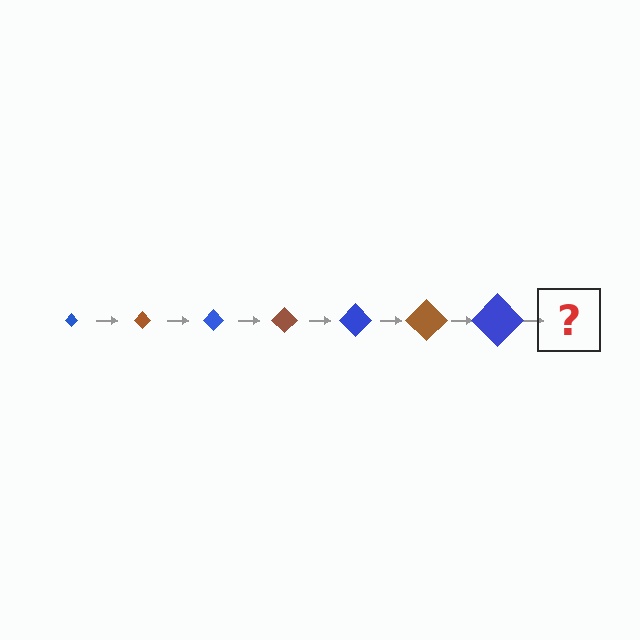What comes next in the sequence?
The next element should be a brown diamond, larger than the previous one.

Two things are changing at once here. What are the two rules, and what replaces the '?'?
The two rules are that the diamond grows larger each step and the color cycles through blue and brown. The '?' should be a brown diamond, larger than the previous one.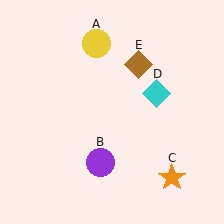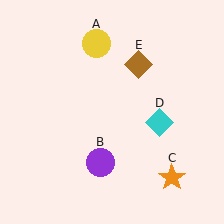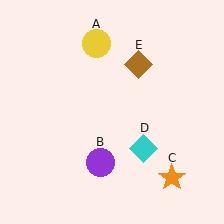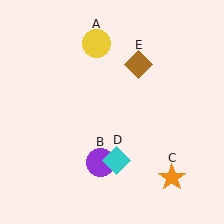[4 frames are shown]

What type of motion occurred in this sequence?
The cyan diamond (object D) rotated clockwise around the center of the scene.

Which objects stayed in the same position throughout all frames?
Yellow circle (object A) and purple circle (object B) and orange star (object C) and brown diamond (object E) remained stationary.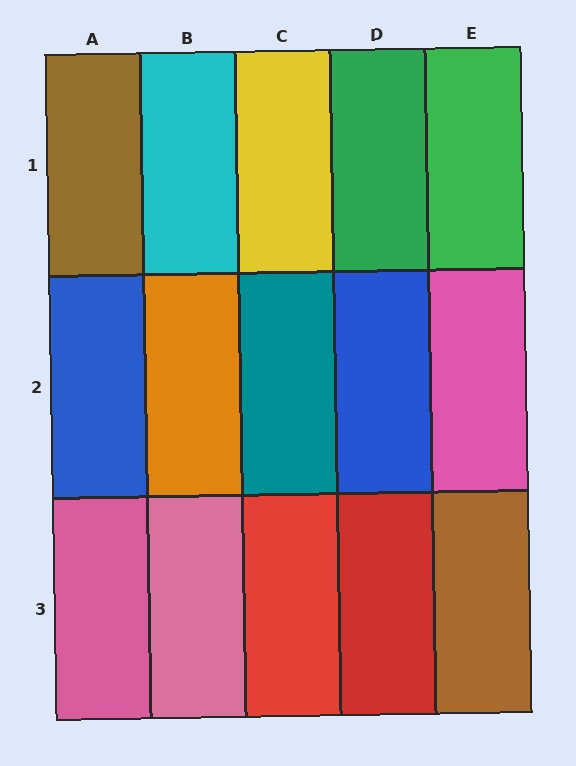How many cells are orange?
1 cell is orange.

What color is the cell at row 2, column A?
Blue.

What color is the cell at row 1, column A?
Brown.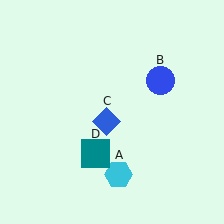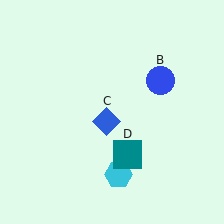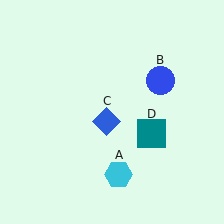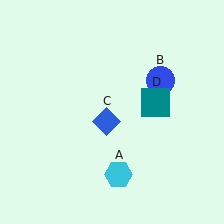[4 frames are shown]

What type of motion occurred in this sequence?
The teal square (object D) rotated counterclockwise around the center of the scene.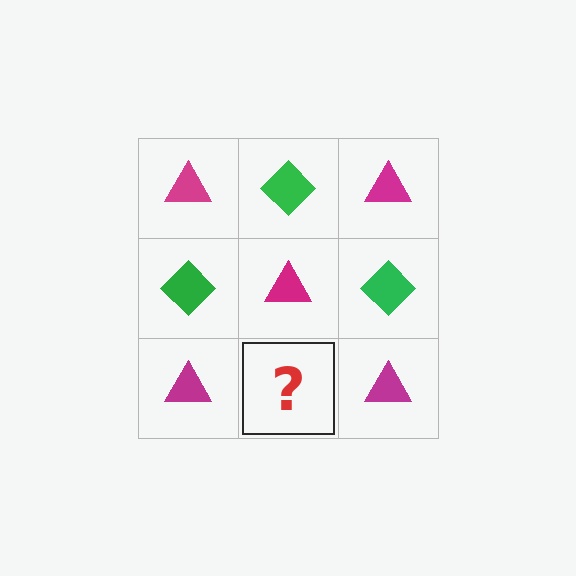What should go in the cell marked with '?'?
The missing cell should contain a green diamond.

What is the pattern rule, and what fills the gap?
The rule is that it alternates magenta triangle and green diamond in a checkerboard pattern. The gap should be filled with a green diamond.